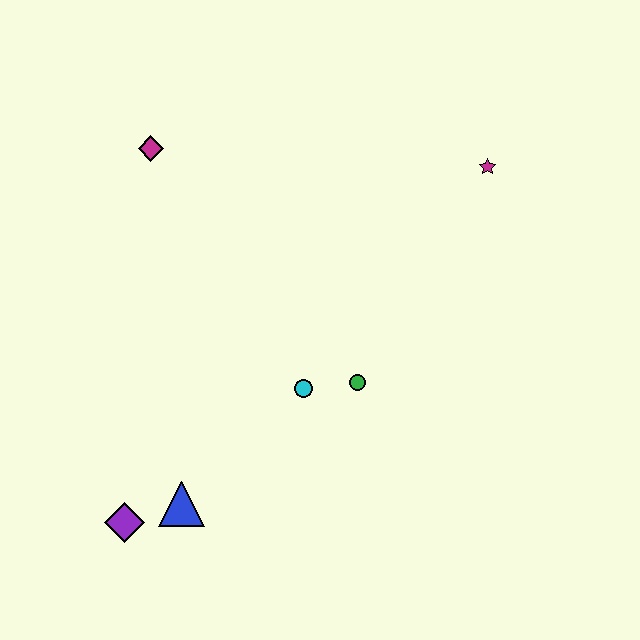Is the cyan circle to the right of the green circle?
No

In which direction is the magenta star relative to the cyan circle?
The magenta star is above the cyan circle.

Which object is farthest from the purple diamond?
The magenta star is farthest from the purple diamond.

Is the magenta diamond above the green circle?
Yes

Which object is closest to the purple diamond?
The blue triangle is closest to the purple diamond.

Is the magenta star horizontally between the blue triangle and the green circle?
No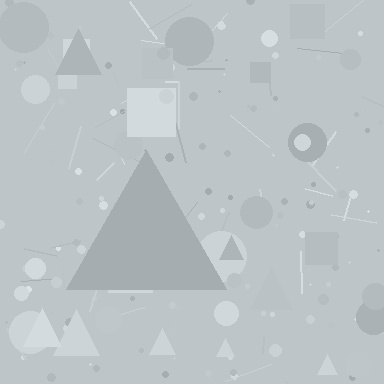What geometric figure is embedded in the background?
A triangle is embedded in the background.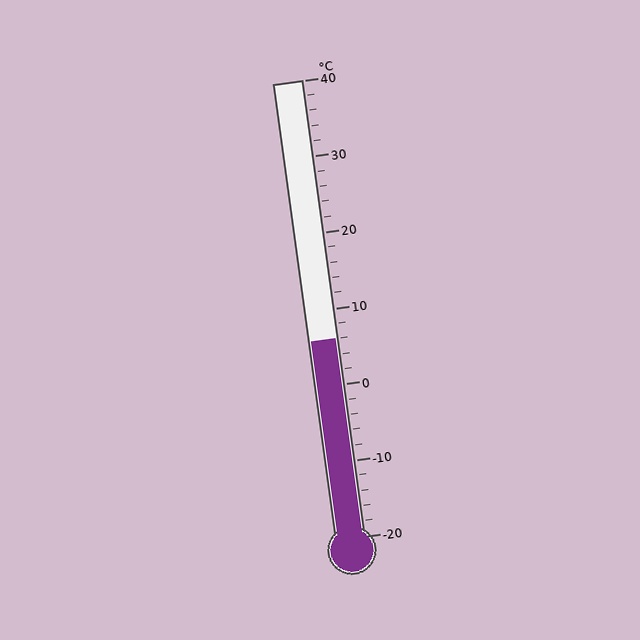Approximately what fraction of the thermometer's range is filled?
The thermometer is filled to approximately 45% of its range.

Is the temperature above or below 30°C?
The temperature is below 30°C.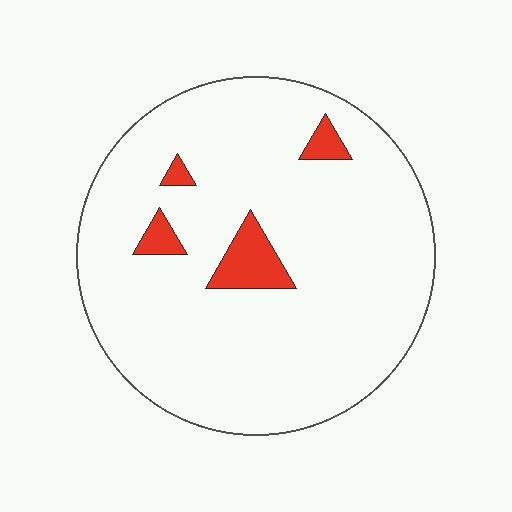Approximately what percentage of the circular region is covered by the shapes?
Approximately 5%.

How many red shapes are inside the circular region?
4.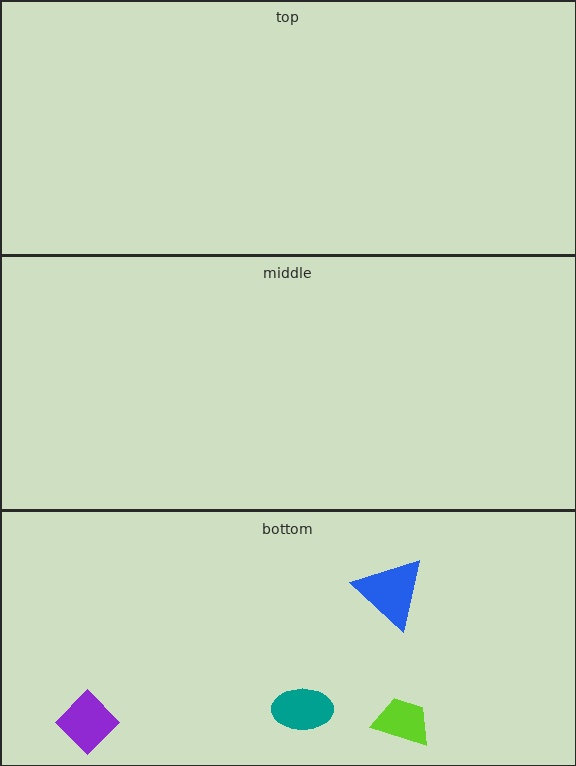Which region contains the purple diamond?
The bottom region.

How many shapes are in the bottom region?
4.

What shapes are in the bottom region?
The teal ellipse, the blue triangle, the purple diamond, the lime trapezoid.